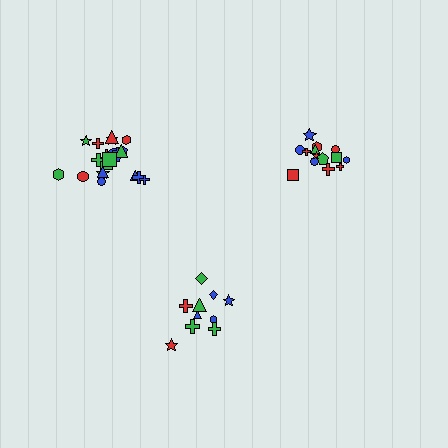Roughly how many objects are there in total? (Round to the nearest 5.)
Roughly 45 objects in total.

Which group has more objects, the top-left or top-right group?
The top-left group.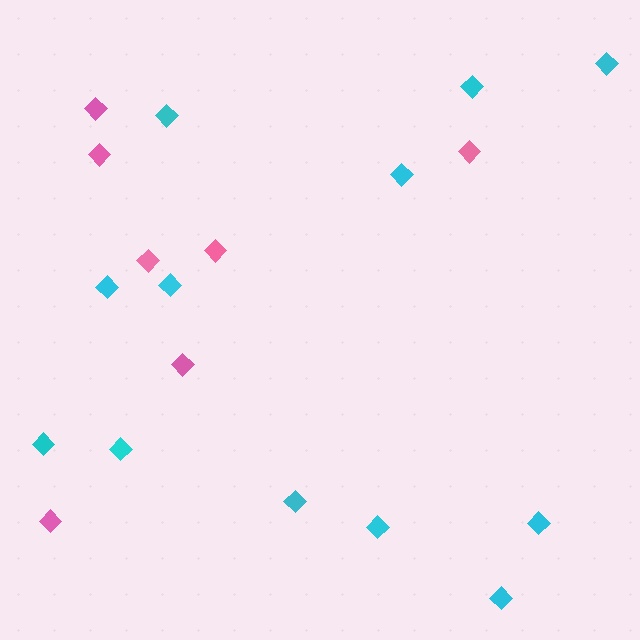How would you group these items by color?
There are 2 groups: one group of cyan diamonds (12) and one group of pink diamonds (7).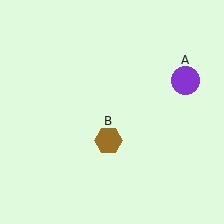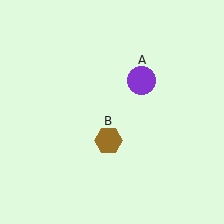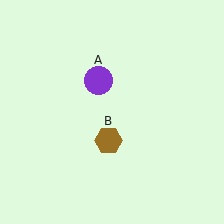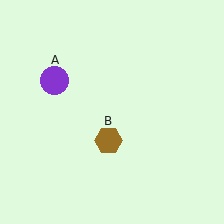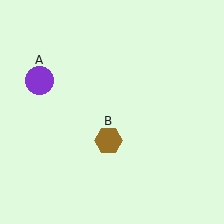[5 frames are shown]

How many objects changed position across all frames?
1 object changed position: purple circle (object A).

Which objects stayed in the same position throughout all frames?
Brown hexagon (object B) remained stationary.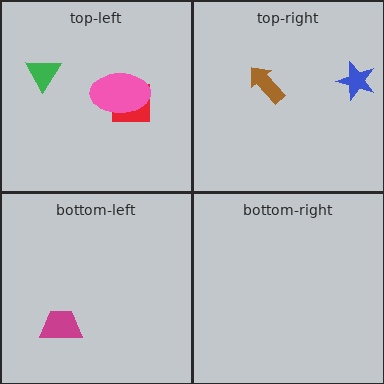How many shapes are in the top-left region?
3.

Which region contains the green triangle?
The top-left region.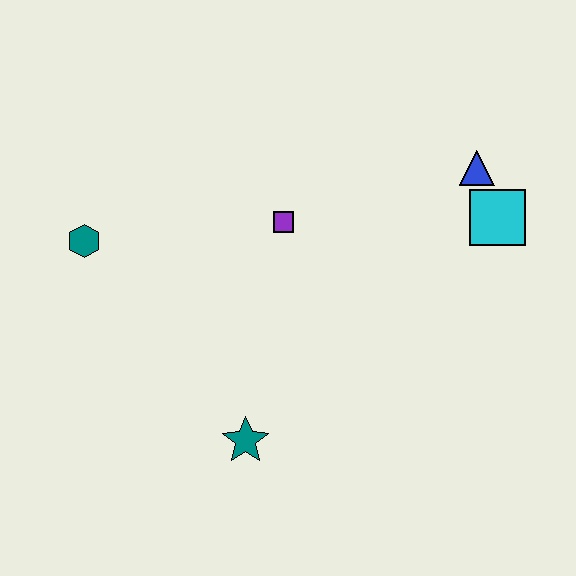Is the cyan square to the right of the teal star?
Yes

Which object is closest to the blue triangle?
The cyan square is closest to the blue triangle.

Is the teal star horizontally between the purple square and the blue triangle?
No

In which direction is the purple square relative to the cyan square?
The purple square is to the left of the cyan square.